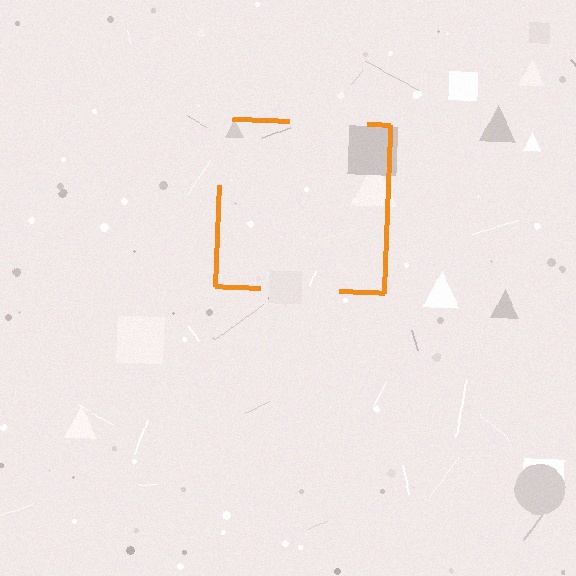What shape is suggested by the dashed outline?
The dashed outline suggests a square.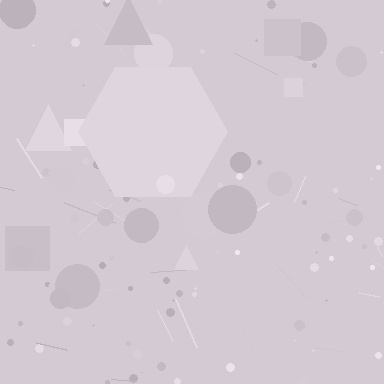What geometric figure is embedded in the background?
A hexagon is embedded in the background.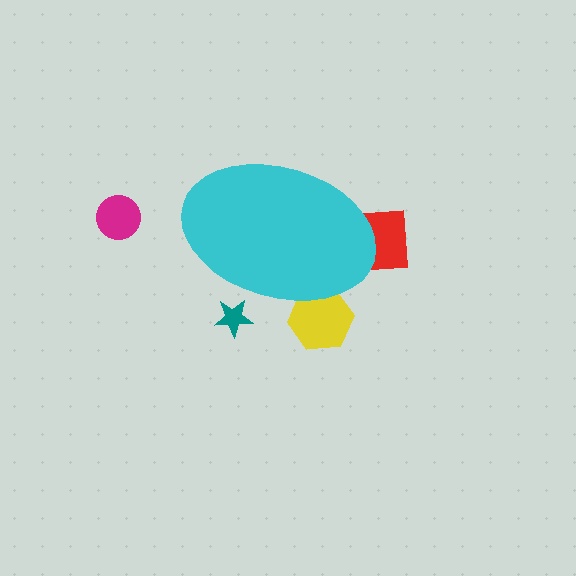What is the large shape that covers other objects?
A cyan ellipse.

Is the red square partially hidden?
Yes, the red square is partially hidden behind the cyan ellipse.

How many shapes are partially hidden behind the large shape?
3 shapes are partially hidden.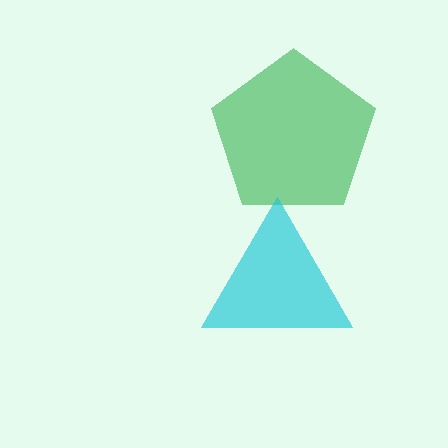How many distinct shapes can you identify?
There are 2 distinct shapes: a green pentagon, a cyan triangle.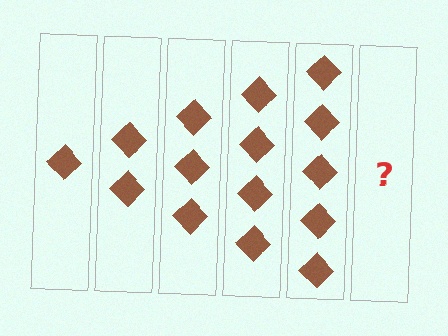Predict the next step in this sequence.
The next step is 6 diamonds.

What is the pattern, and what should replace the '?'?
The pattern is that each step adds one more diamond. The '?' should be 6 diamonds.